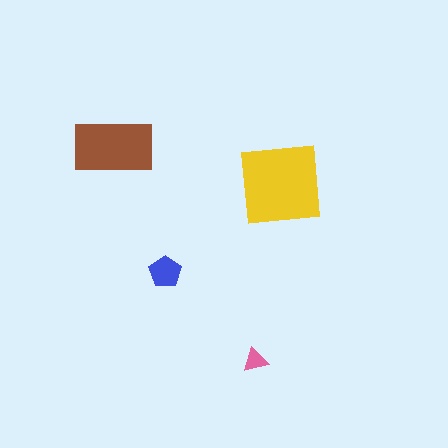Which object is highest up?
The brown rectangle is topmost.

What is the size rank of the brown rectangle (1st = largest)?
2nd.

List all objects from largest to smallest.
The yellow square, the brown rectangle, the blue pentagon, the pink triangle.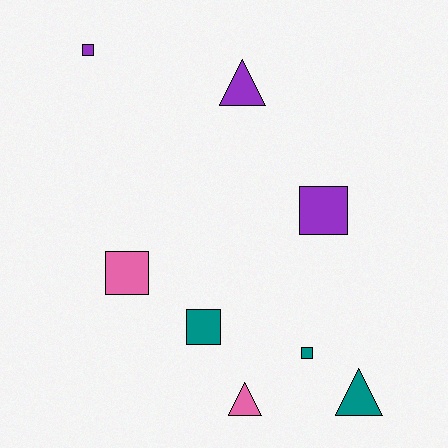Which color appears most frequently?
Teal, with 3 objects.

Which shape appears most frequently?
Square, with 5 objects.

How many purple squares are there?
There are 2 purple squares.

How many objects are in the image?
There are 8 objects.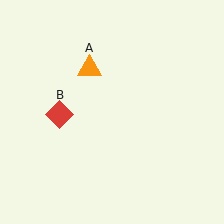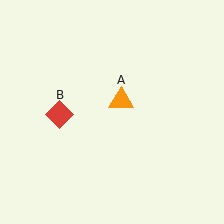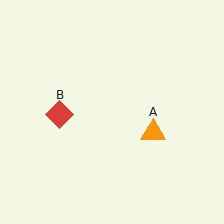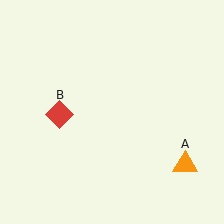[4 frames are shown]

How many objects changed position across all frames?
1 object changed position: orange triangle (object A).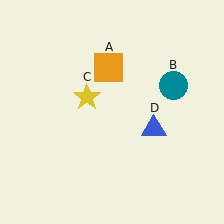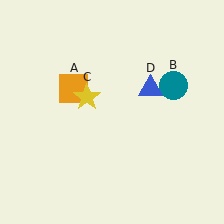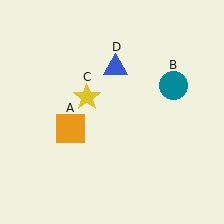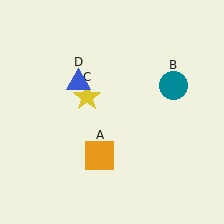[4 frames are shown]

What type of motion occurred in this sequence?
The orange square (object A), blue triangle (object D) rotated counterclockwise around the center of the scene.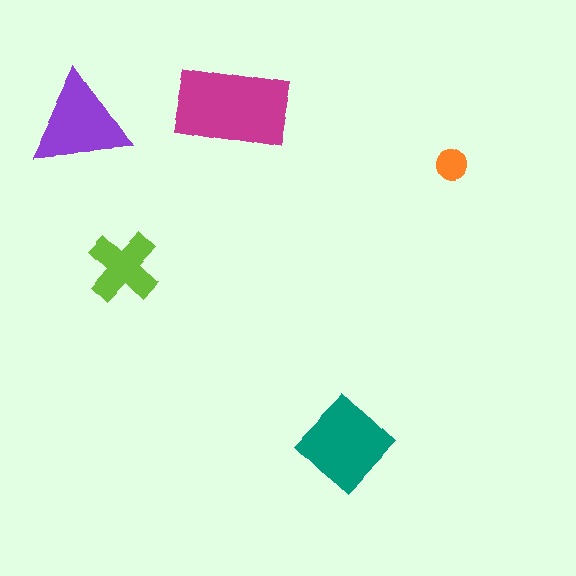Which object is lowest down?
The teal diamond is bottommost.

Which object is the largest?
The magenta rectangle.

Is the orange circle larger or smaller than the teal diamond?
Smaller.